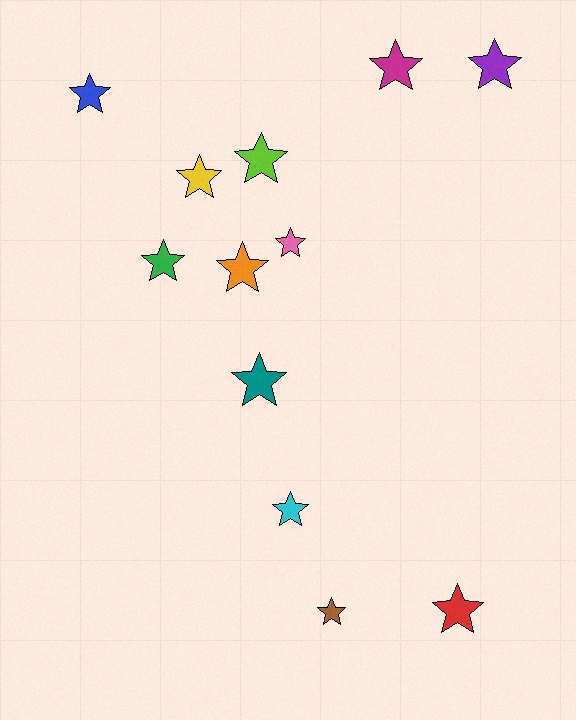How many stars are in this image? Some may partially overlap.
There are 12 stars.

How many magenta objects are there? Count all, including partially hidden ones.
There is 1 magenta object.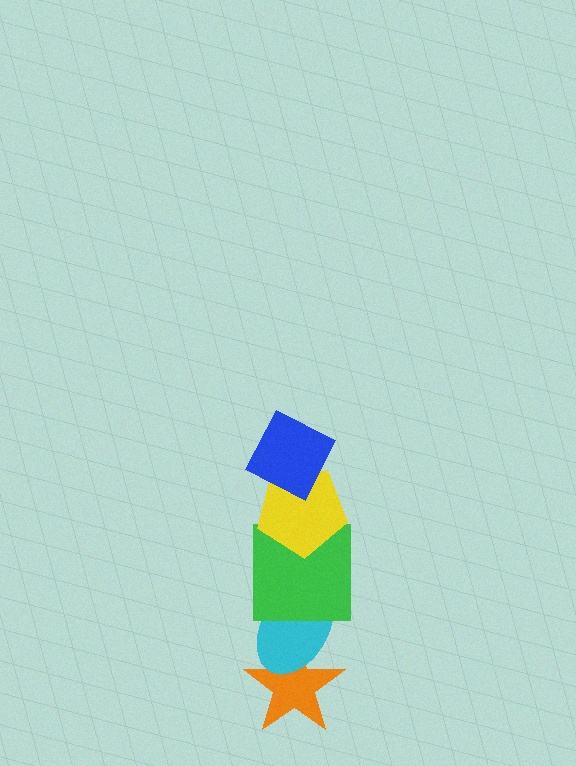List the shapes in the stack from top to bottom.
From top to bottom: the blue diamond, the yellow pentagon, the green square, the cyan ellipse, the orange star.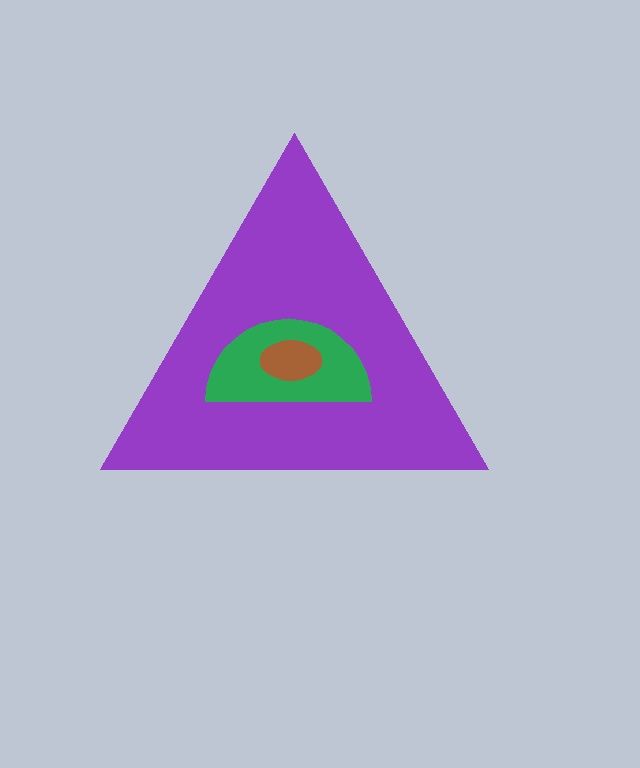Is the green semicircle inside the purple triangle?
Yes.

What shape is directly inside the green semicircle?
The brown ellipse.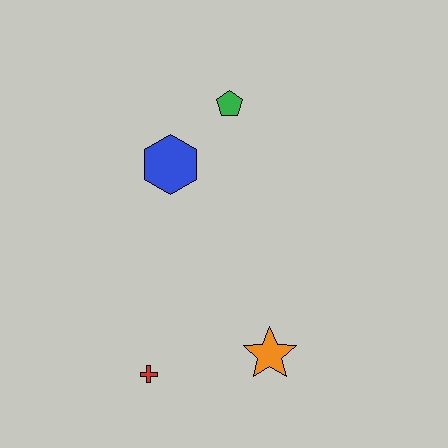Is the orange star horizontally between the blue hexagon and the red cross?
No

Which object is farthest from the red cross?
The green pentagon is farthest from the red cross.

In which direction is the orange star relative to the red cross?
The orange star is to the right of the red cross.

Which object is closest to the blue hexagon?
The green pentagon is closest to the blue hexagon.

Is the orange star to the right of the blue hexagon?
Yes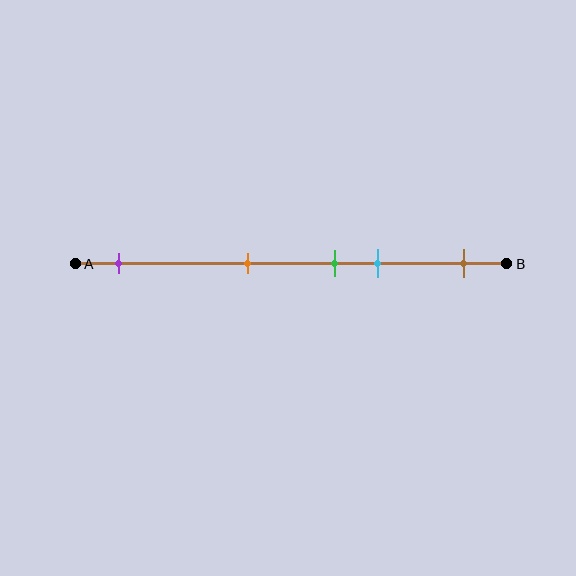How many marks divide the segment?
There are 5 marks dividing the segment.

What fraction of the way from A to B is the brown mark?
The brown mark is approximately 90% (0.9) of the way from A to B.